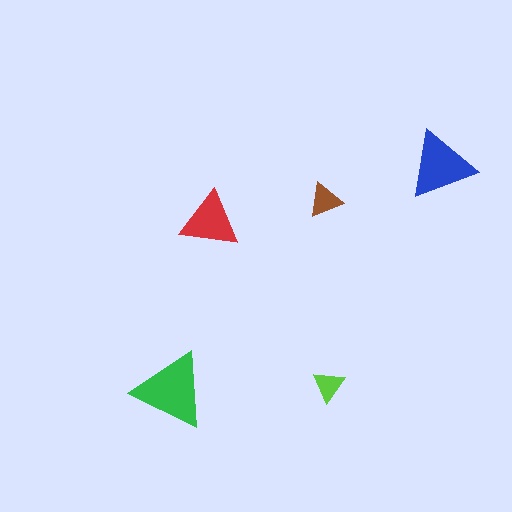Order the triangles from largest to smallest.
the green one, the blue one, the red one, the brown one, the lime one.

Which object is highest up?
The blue triangle is topmost.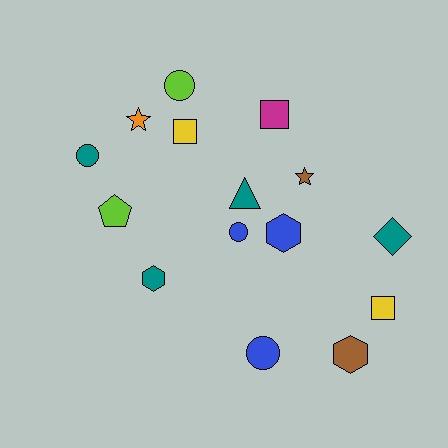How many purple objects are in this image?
There are no purple objects.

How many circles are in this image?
There are 4 circles.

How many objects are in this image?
There are 15 objects.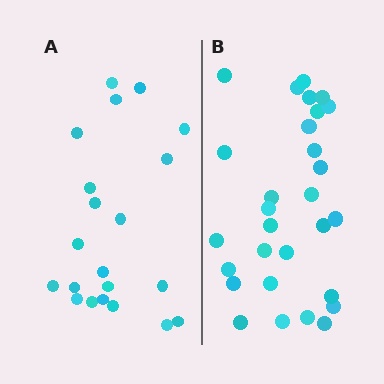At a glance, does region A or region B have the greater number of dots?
Region B (the right region) has more dots.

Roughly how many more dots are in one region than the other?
Region B has roughly 8 or so more dots than region A.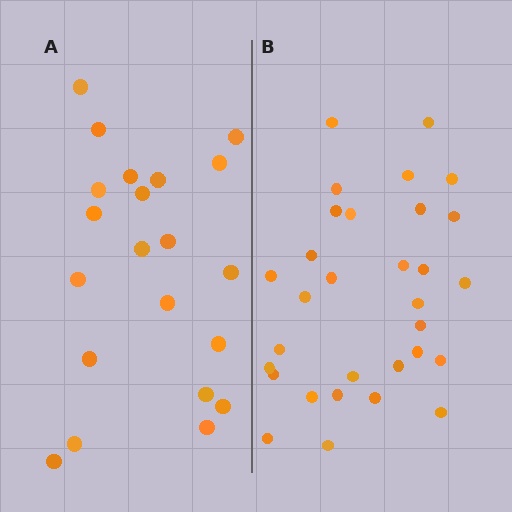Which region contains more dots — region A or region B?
Region B (the right region) has more dots.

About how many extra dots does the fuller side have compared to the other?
Region B has roughly 10 or so more dots than region A.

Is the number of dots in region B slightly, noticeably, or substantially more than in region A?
Region B has substantially more. The ratio is roughly 1.5 to 1.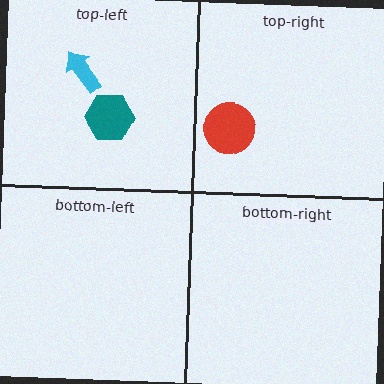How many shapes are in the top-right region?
1.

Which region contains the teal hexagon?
The top-left region.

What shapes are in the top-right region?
The red circle.